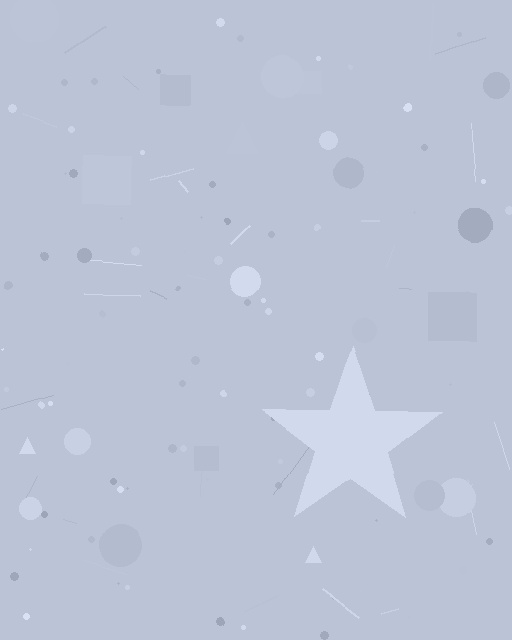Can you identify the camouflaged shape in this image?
The camouflaged shape is a star.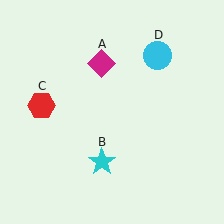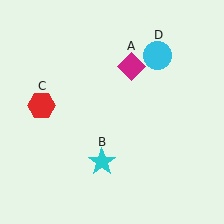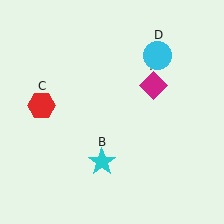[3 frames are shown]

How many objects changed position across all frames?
1 object changed position: magenta diamond (object A).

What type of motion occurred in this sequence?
The magenta diamond (object A) rotated clockwise around the center of the scene.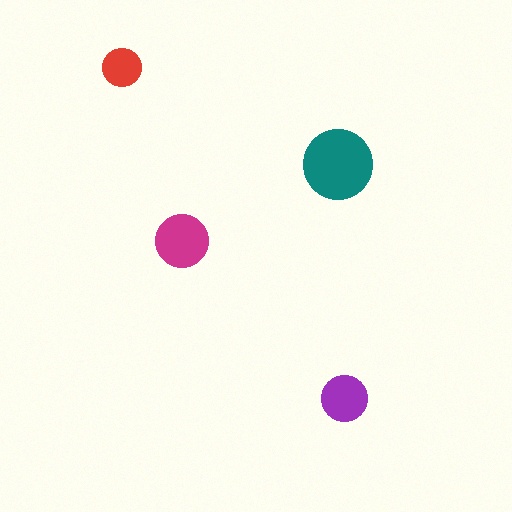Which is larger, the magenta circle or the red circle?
The magenta one.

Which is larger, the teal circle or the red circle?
The teal one.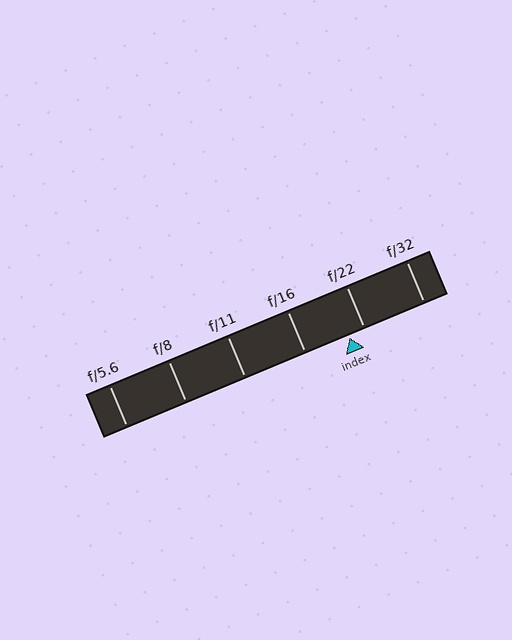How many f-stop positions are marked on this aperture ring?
There are 6 f-stop positions marked.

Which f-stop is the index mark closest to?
The index mark is closest to f/22.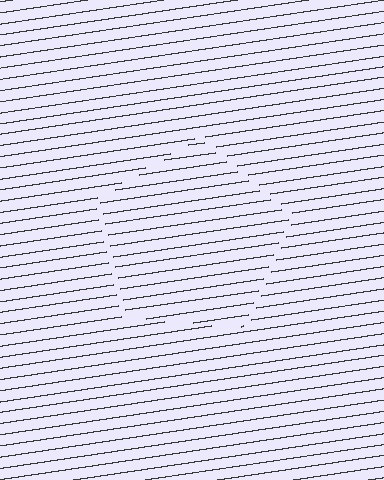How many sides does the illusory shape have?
5 sides — the line-ends trace a pentagon.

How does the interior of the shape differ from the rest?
The interior of the shape contains the same grating, shifted by half a period — the contour is defined by the phase discontinuity where line-ends from the inner and outer gratings abut.